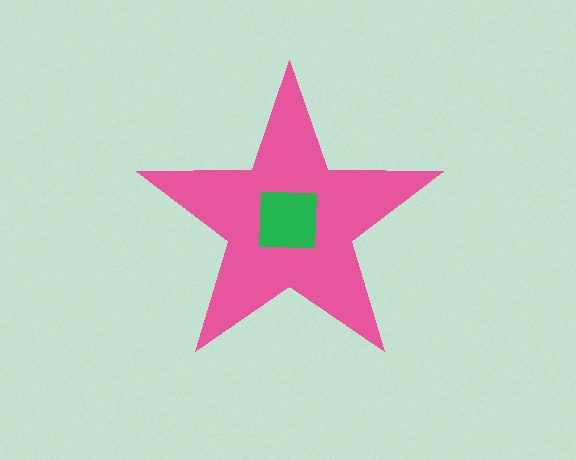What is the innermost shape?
The green square.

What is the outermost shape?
The pink star.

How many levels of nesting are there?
2.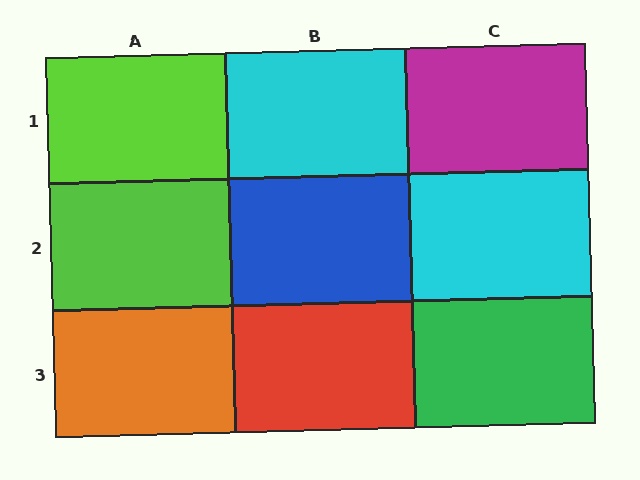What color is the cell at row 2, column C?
Cyan.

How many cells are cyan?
2 cells are cyan.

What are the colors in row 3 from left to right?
Orange, red, green.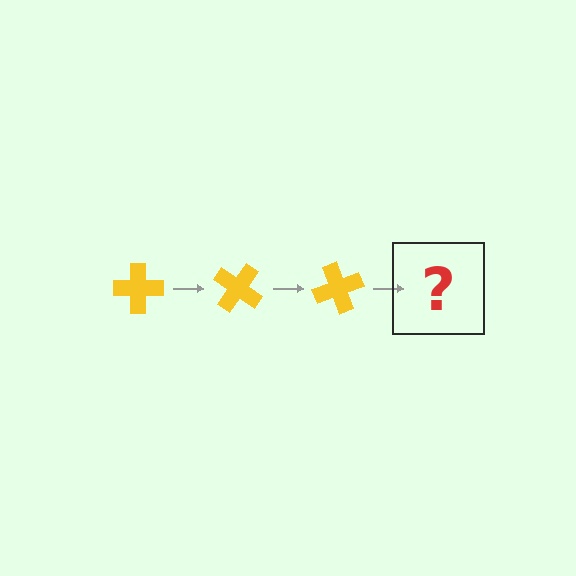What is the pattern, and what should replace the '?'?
The pattern is that the cross rotates 35 degrees each step. The '?' should be a yellow cross rotated 105 degrees.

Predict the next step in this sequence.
The next step is a yellow cross rotated 105 degrees.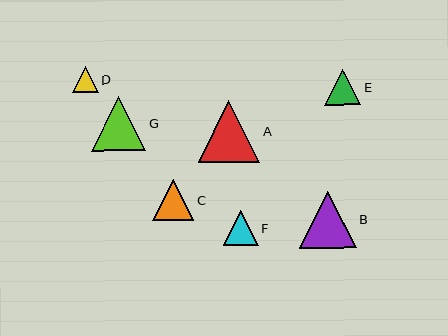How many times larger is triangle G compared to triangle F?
Triangle G is approximately 1.6 times the size of triangle F.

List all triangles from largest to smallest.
From largest to smallest: A, B, G, C, E, F, D.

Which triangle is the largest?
Triangle A is the largest with a size of approximately 62 pixels.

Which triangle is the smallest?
Triangle D is the smallest with a size of approximately 26 pixels.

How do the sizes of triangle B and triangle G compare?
Triangle B and triangle G are approximately the same size.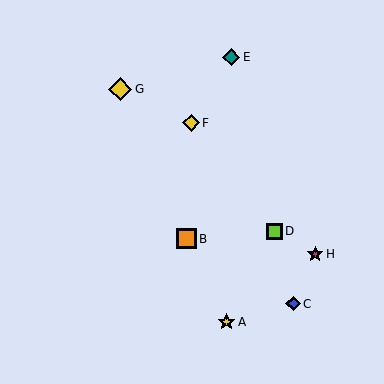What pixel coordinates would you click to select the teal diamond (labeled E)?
Click at (231, 57) to select the teal diamond E.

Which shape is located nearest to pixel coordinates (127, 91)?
The yellow diamond (labeled G) at (120, 89) is nearest to that location.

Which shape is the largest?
The yellow diamond (labeled G) is the largest.